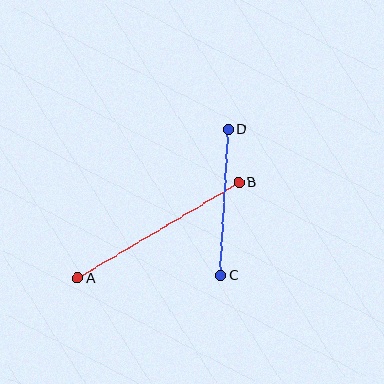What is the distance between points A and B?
The distance is approximately 187 pixels.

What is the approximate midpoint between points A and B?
The midpoint is at approximately (158, 230) pixels.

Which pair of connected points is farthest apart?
Points A and B are farthest apart.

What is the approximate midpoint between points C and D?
The midpoint is at approximately (225, 202) pixels.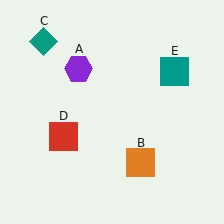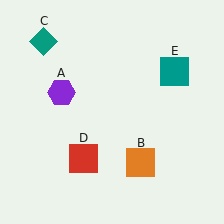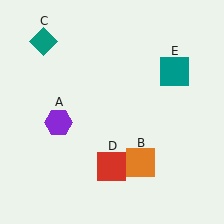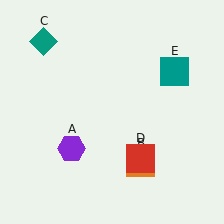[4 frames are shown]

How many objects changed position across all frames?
2 objects changed position: purple hexagon (object A), red square (object D).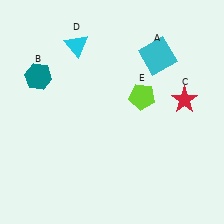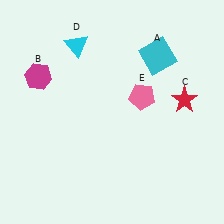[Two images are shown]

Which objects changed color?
B changed from teal to magenta. E changed from lime to pink.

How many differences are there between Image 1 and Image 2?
There are 2 differences between the two images.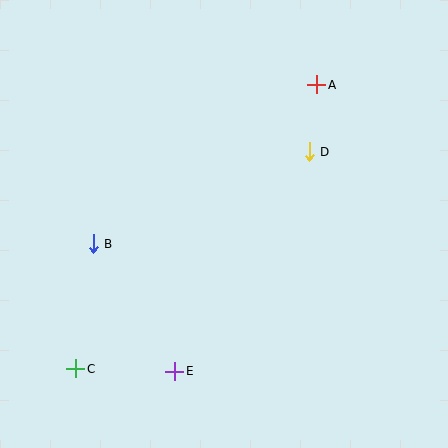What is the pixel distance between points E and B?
The distance between E and B is 151 pixels.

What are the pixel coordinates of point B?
Point B is at (93, 244).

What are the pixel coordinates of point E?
Point E is at (175, 371).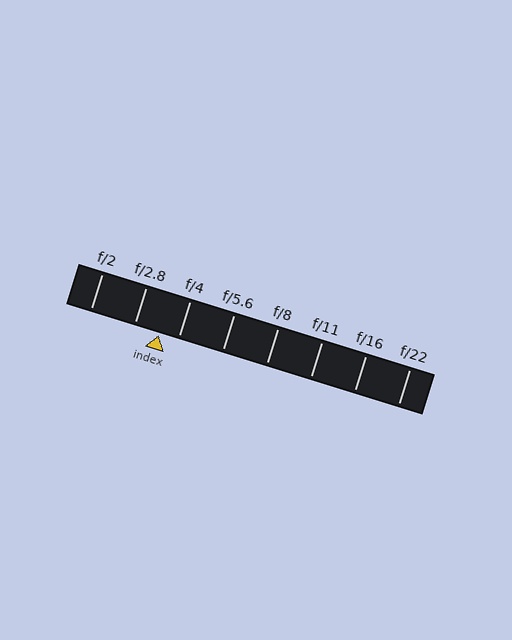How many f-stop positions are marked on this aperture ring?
There are 8 f-stop positions marked.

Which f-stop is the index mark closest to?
The index mark is closest to f/4.